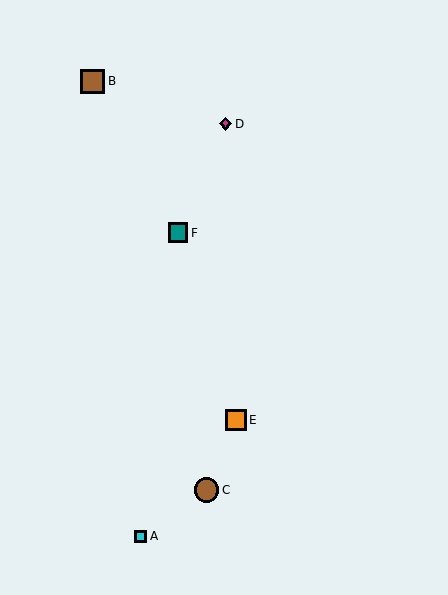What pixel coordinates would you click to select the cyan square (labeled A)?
Click at (140, 536) to select the cyan square A.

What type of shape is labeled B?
Shape B is a brown square.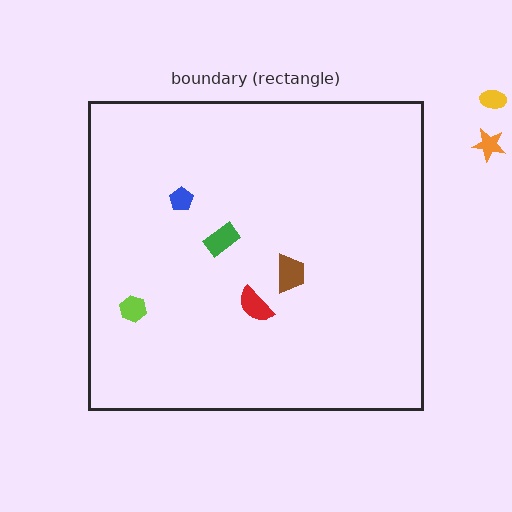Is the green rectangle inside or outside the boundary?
Inside.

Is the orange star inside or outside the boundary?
Outside.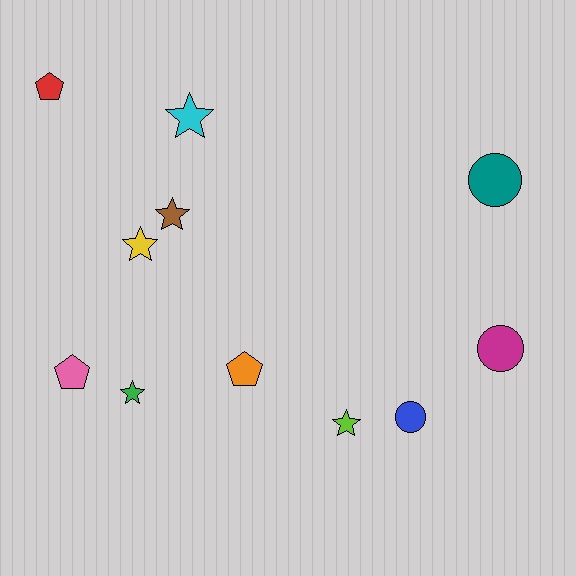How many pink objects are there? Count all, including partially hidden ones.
There is 1 pink object.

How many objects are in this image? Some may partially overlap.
There are 11 objects.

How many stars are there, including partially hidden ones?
There are 5 stars.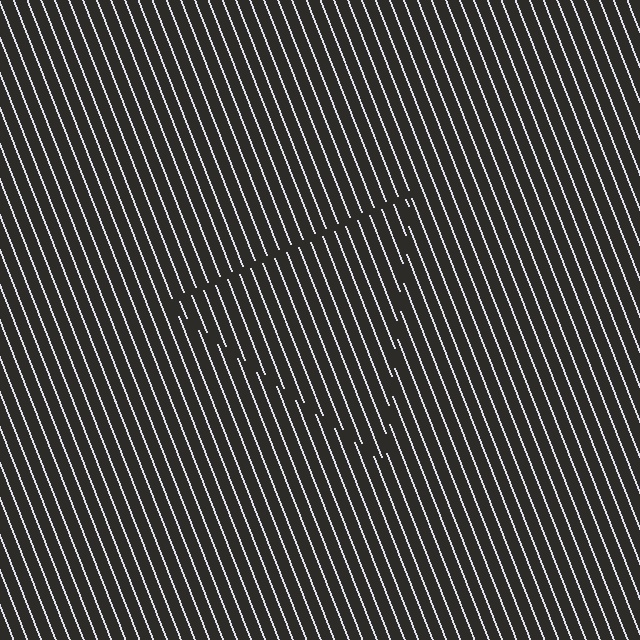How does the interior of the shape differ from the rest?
The interior of the shape contains the same grating, shifted by half a period — the contour is defined by the phase discontinuity where line-ends from the inner and outer gratings abut.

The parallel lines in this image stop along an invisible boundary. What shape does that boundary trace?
An illusory triangle. The interior of the shape contains the same grating, shifted by half a period — the contour is defined by the phase discontinuity where line-ends from the inner and outer gratings abut.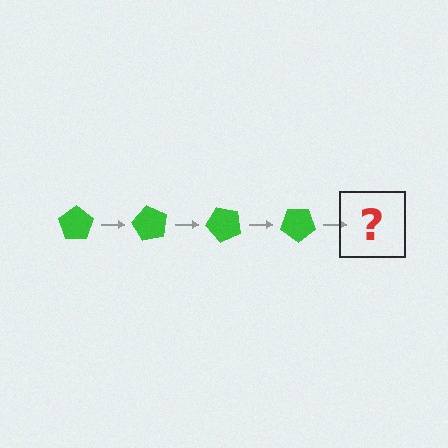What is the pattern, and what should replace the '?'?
The pattern is that the pentagon rotates 60 degrees each step. The '?' should be a green pentagon rotated 240 degrees.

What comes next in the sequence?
The next element should be a green pentagon rotated 240 degrees.